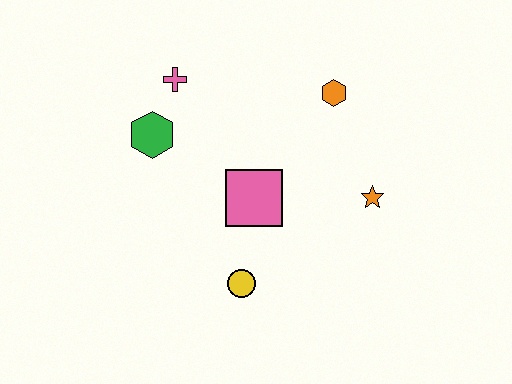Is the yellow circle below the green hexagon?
Yes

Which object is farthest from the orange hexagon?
The yellow circle is farthest from the orange hexagon.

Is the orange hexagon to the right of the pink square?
Yes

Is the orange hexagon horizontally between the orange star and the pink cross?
Yes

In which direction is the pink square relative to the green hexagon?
The pink square is to the right of the green hexagon.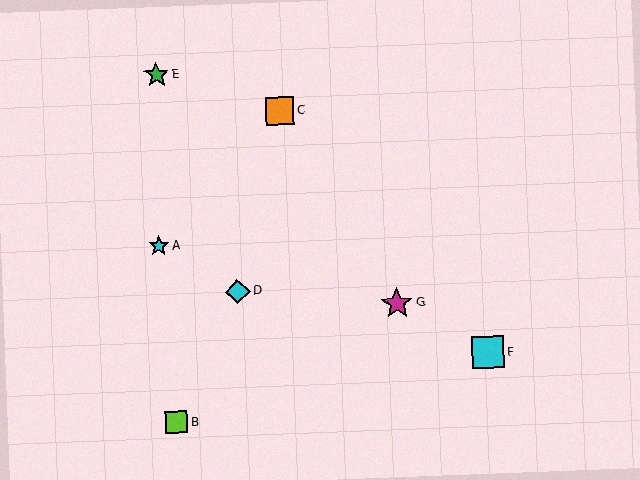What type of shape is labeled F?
Shape F is a cyan square.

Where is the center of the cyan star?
The center of the cyan star is at (159, 246).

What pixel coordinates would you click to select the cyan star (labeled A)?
Click at (159, 246) to select the cyan star A.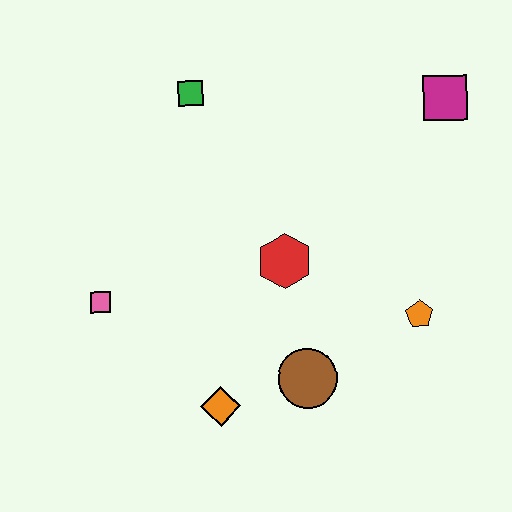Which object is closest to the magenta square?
The orange pentagon is closest to the magenta square.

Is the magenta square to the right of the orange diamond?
Yes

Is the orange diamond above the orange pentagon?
No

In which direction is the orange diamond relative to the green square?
The orange diamond is below the green square.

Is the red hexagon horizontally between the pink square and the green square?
No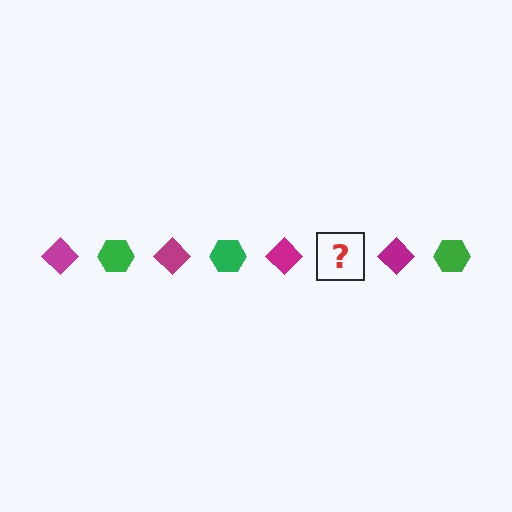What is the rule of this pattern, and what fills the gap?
The rule is that the pattern alternates between magenta diamond and green hexagon. The gap should be filled with a green hexagon.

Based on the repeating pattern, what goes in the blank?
The blank should be a green hexagon.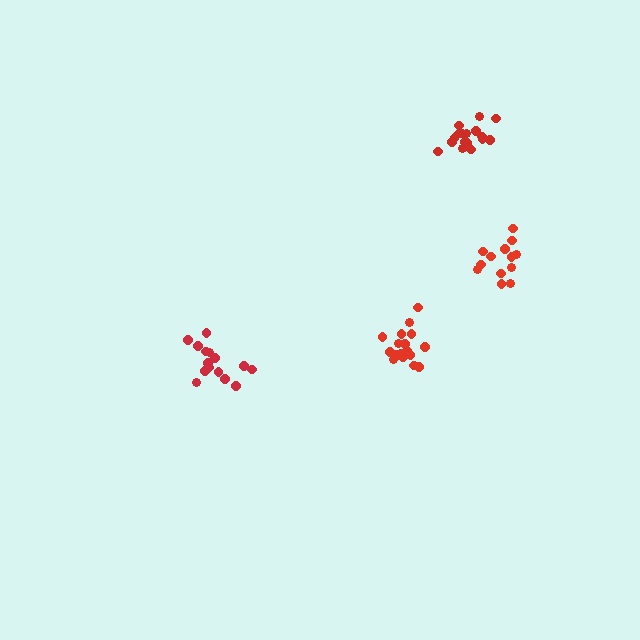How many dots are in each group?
Group 1: 17 dots, Group 2: 15 dots, Group 3: 13 dots, Group 4: 17 dots (62 total).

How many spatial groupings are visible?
There are 4 spatial groupings.